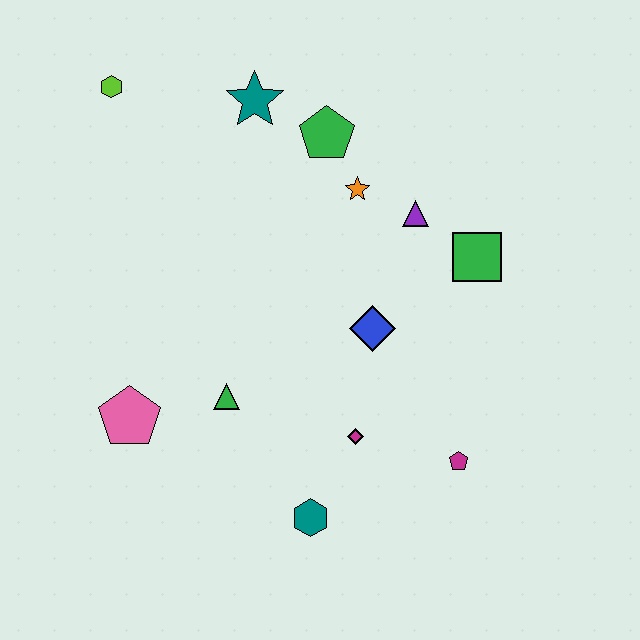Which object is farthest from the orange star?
The teal hexagon is farthest from the orange star.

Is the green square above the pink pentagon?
Yes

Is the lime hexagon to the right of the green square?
No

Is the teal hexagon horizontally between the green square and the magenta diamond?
No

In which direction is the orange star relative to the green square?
The orange star is to the left of the green square.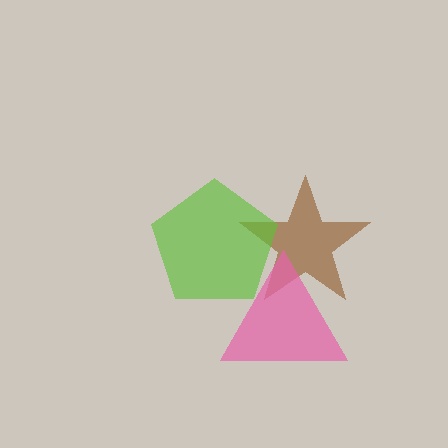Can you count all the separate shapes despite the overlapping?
Yes, there are 3 separate shapes.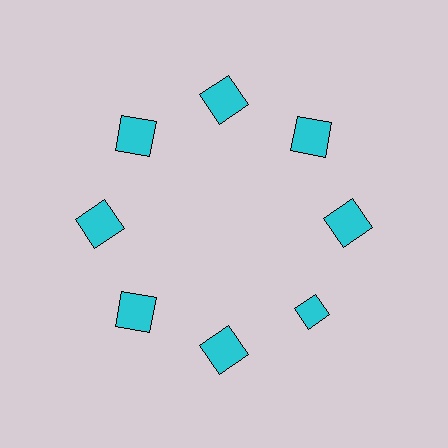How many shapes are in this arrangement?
There are 8 shapes arranged in a ring pattern.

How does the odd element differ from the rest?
It has a different shape: diamond instead of square.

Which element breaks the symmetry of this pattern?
The cyan diamond at roughly the 4 o'clock position breaks the symmetry. All other shapes are cyan squares.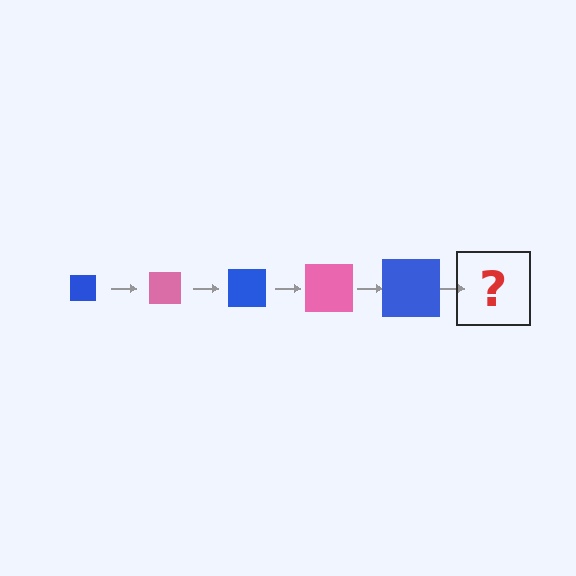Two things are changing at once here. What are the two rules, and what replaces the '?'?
The two rules are that the square grows larger each step and the color cycles through blue and pink. The '?' should be a pink square, larger than the previous one.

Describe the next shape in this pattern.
It should be a pink square, larger than the previous one.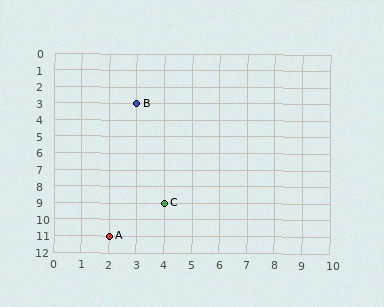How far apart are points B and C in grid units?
Points B and C are 1 column and 6 rows apart (about 6.1 grid units diagonally).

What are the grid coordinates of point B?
Point B is at grid coordinates (3, 3).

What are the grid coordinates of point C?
Point C is at grid coordinates (4, 9).